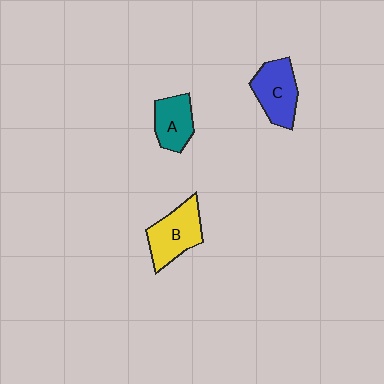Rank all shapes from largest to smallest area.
From largest to smallest: B (yellow), C (blue), A (teal).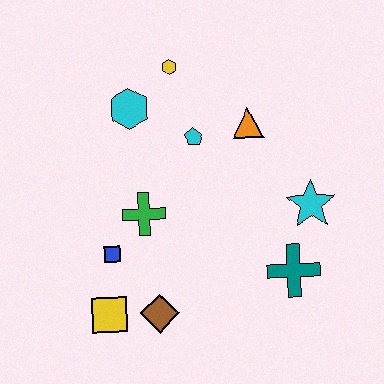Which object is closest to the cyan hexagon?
The yellow hexagon is closest to the cyan hexagon.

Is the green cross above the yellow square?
Yes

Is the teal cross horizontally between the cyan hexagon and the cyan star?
Yes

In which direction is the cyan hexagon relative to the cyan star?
The cyan hexagon is to the left of the cyan star.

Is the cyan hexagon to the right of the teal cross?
No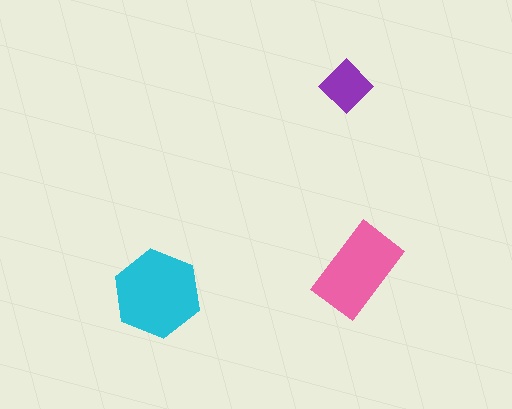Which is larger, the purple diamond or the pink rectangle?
The pink rectangle.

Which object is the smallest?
The purple diamond.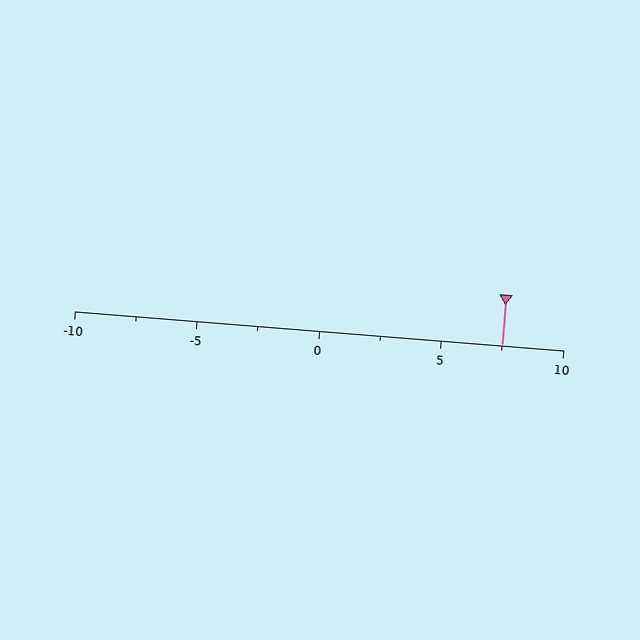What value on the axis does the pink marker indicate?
The marker indicates approximately 7.5.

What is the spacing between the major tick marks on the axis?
The major ticks are spaced 5 apart.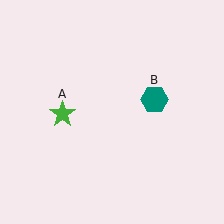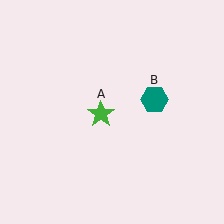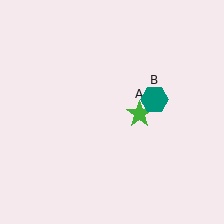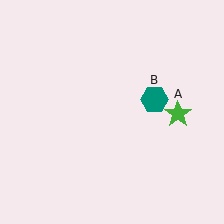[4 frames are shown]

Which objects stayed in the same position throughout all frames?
Teal hexagon (object B) remained stationary.